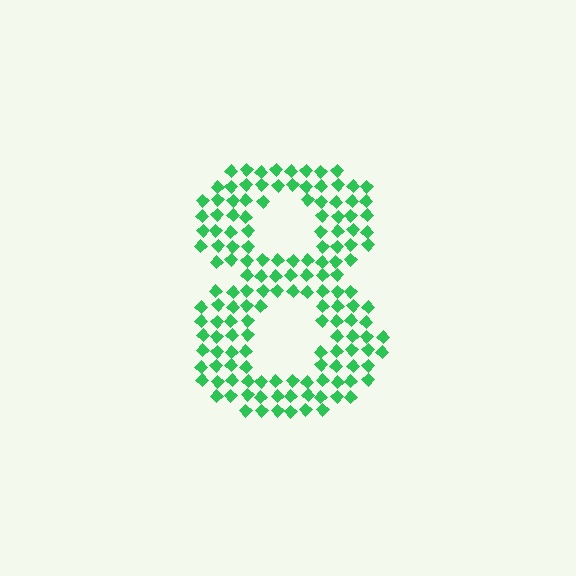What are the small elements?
The small elements are diamonds.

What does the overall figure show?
The overall figure shows the digit 8.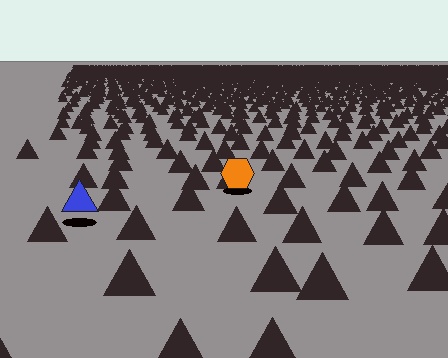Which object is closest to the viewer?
The blue triangle is closest. The texture marks near it are larger and more spread out.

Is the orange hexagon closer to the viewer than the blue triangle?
No. The blue triangle is closer — you can tell from the texture gradient: the ground texture is coarser near it.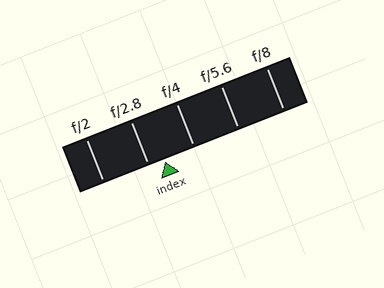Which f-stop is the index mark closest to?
The index mark is closest to f/2.8.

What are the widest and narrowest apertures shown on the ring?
The widest aperture shown is f/2 and the narrowest is f/8.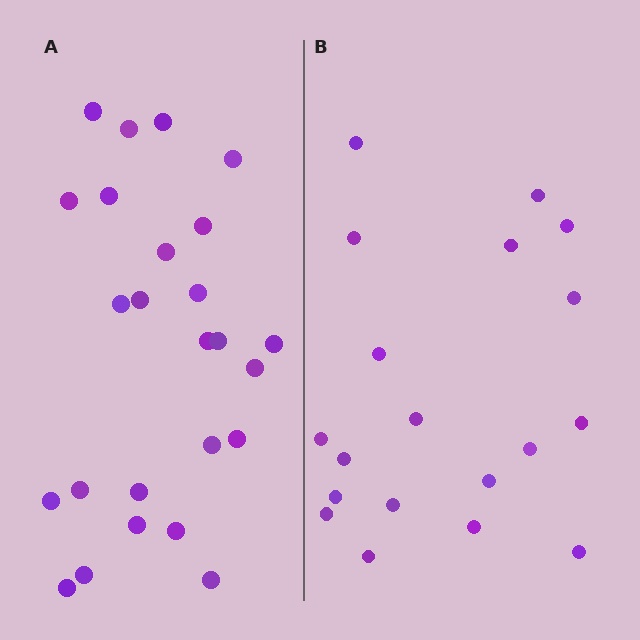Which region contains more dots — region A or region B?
Region A (the left region) has more dots.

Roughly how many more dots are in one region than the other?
Region A has about 6 more dots than region B.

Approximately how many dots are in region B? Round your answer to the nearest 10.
About 20 dots. (The exact count is 19, which rounds to 20.)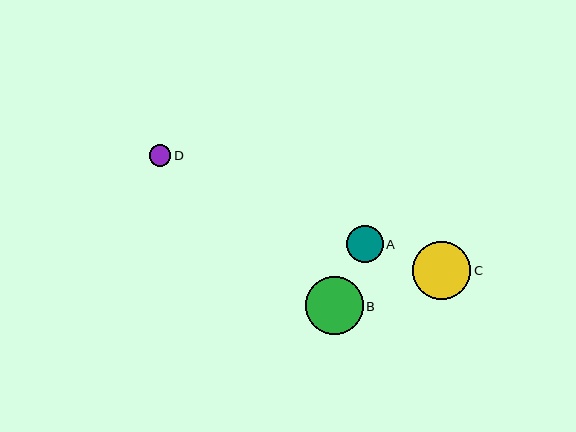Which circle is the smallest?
Circle D is the smallest with a size of approximately 22 pixels.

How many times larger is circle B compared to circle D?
Circle B is approximately 2.7 times the size of circle D.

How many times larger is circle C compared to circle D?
Circle C is approximately 2.7 times the size of circle D.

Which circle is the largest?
Circle C is the largest with a size of approximately 58 pixels.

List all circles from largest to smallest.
From largest to smallest: C, B, A, D.